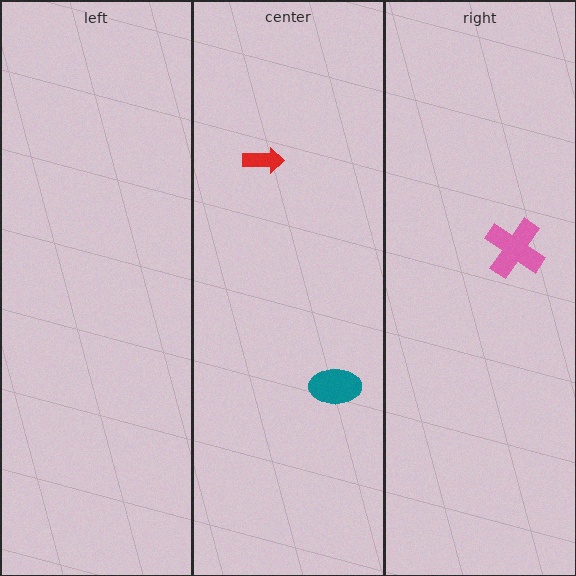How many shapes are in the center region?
2.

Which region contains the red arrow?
The center region.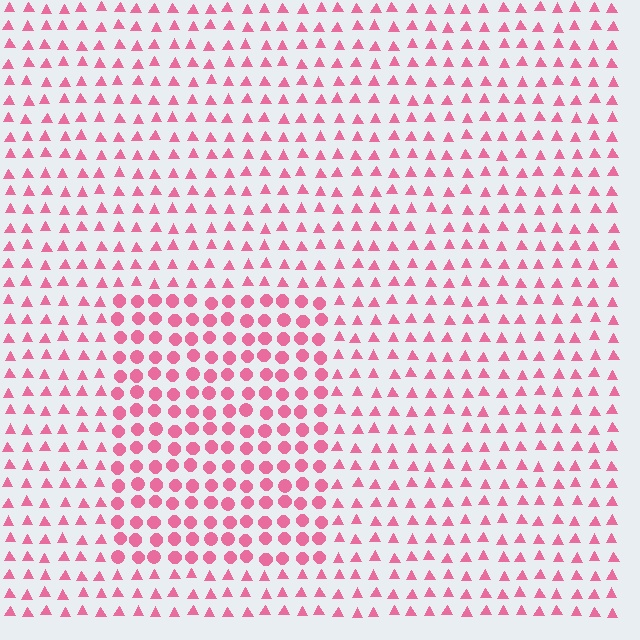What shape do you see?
I see a rectangle.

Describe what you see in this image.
The image is filled with small pink elements arranged in a uniform grid. A rectangle-shaped region contains circles, while the surrounding area contains triangles. The boundary is defined purely by the change in element shape.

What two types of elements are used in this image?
The image uses circles inside the rectangle region and triangles outside it.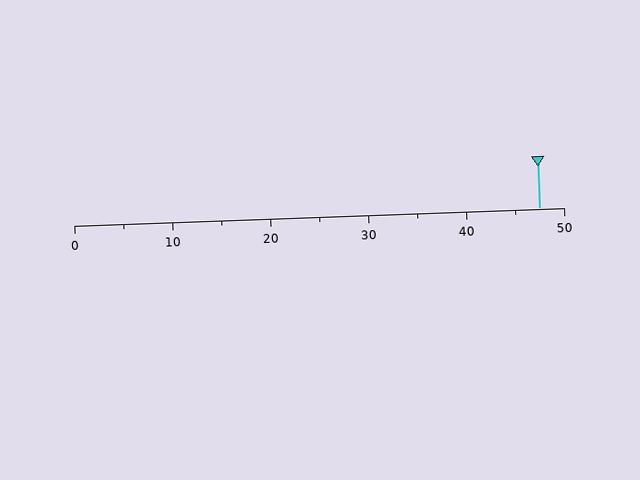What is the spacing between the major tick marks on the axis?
The major ticks are spaced 10 apart.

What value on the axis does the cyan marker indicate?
The marker indicates approximately 47.5.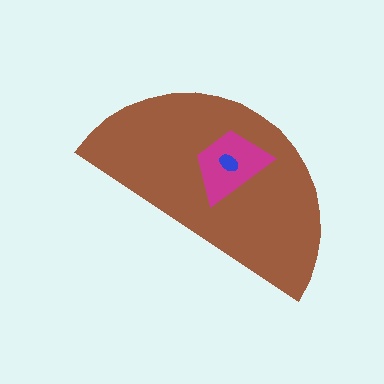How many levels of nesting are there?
3.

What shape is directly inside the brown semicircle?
The magenta trapezoid.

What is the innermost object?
The blue ellipse.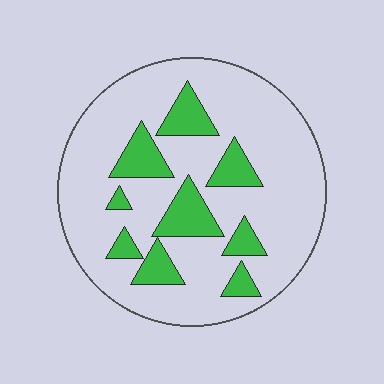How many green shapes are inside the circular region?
9.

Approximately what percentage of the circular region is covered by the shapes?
Approximately 20%.